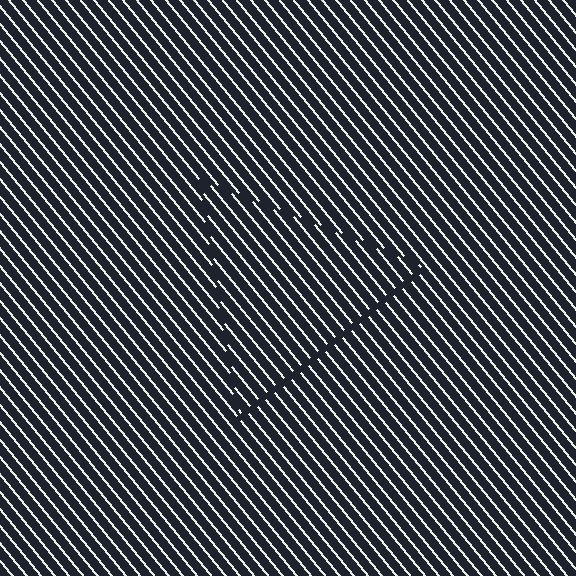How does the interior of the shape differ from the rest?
The interior of the shape contains the same grating, shifted by half a period — the contour is defined by the phase discontinuity where line-ends from the inner and outer gratings abut.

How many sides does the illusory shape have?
3 sides — the line-ends trace a triangle.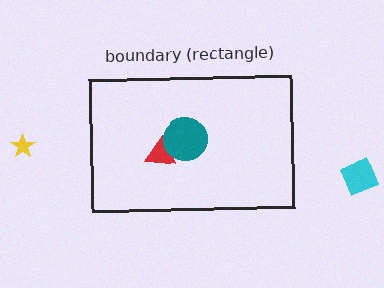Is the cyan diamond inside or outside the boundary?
Outside.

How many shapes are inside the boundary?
2 inside, 2 outside.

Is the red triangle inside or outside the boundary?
Inside.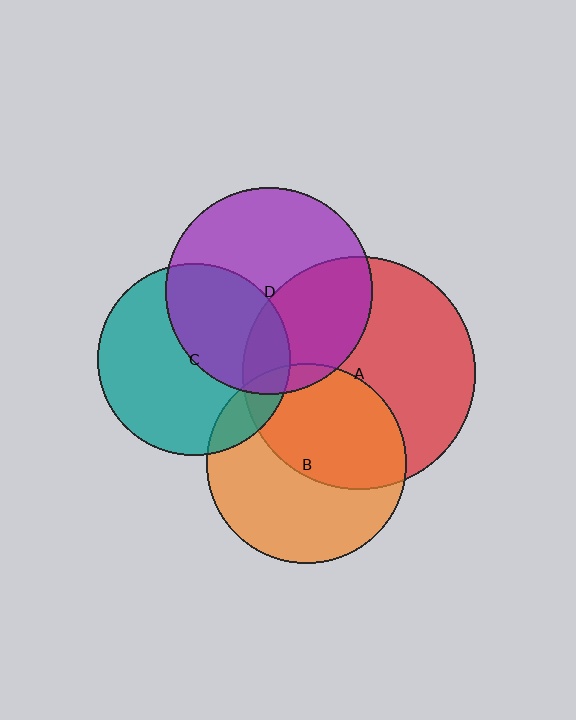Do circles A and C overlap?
Yes.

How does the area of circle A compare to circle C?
Approximately 1.5 times.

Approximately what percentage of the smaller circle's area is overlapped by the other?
Approximately 15%.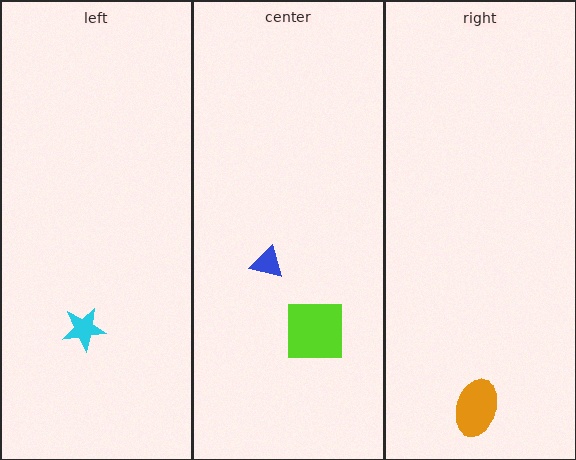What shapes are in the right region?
The orange ellipse.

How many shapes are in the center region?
2.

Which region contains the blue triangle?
The center region.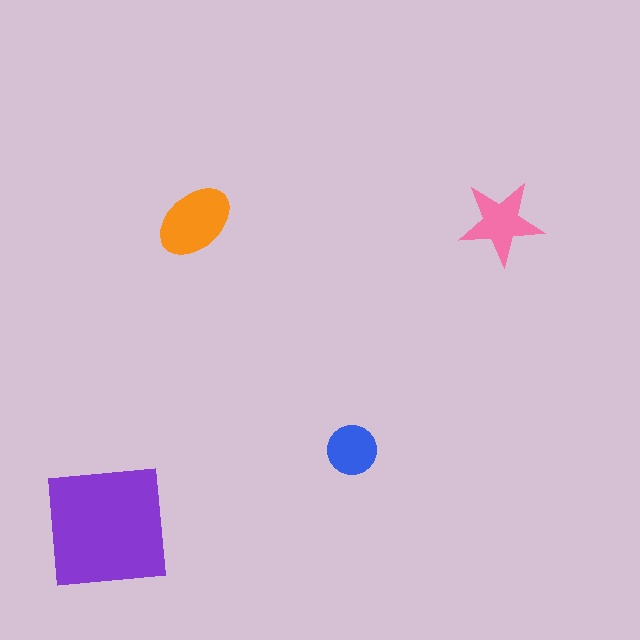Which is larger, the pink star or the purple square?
The purple square.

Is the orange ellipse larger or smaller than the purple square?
Smaller.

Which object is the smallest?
The blue circle.